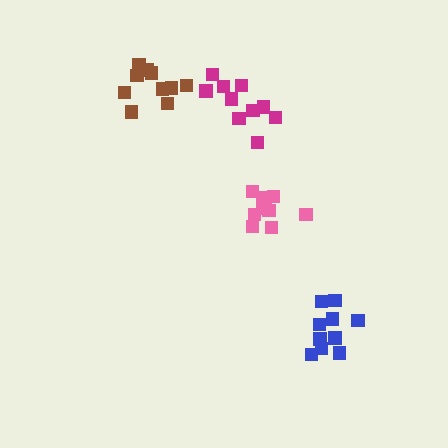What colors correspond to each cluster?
The clusters are colored: blue, pink, magenta, brown.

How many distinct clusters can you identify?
There are 4 distinct clusters.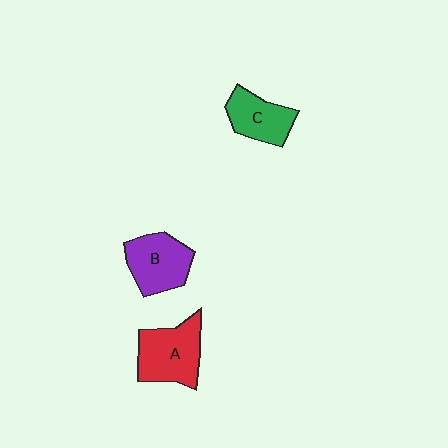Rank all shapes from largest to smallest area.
From largest to smallest: A (red), B (purple), C (green).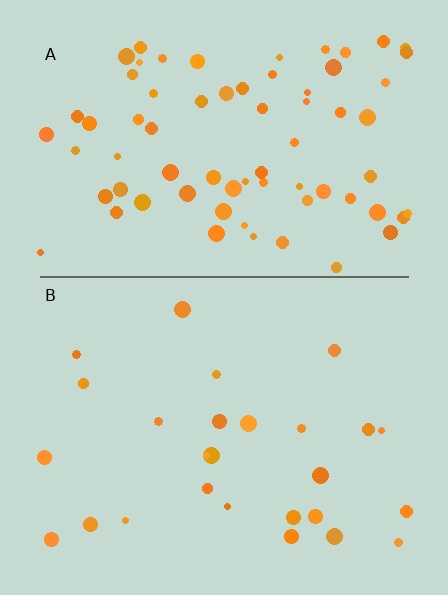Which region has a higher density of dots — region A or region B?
A (the top).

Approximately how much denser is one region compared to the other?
Approximately 2.7× — region A over region B.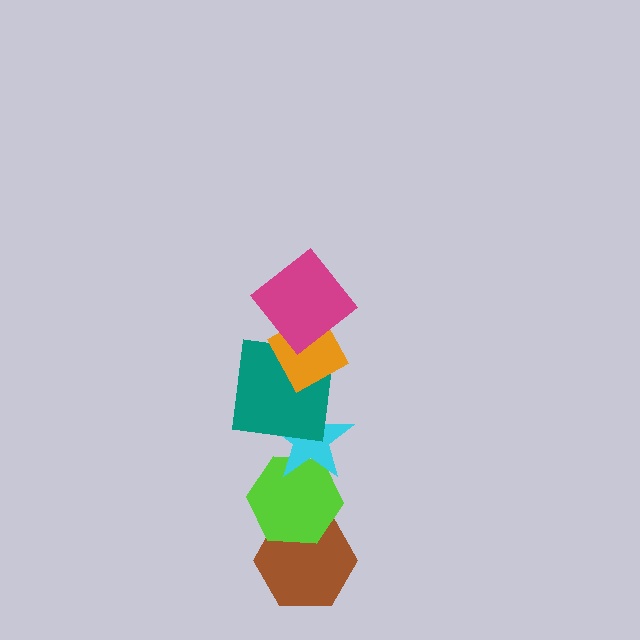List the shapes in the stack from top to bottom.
From top to bottom: the magenta diamond, the orange diamond, the teal square, the cyan star, the lime hexagon, the brown hexagon.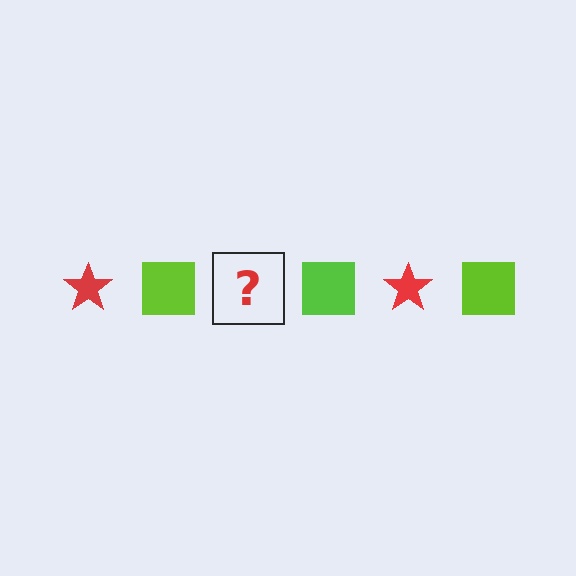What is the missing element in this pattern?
The missing element is a red star.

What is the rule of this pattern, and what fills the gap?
The rule is that the pattern alternates between red star and lime square. The gap should be filled with a red star.